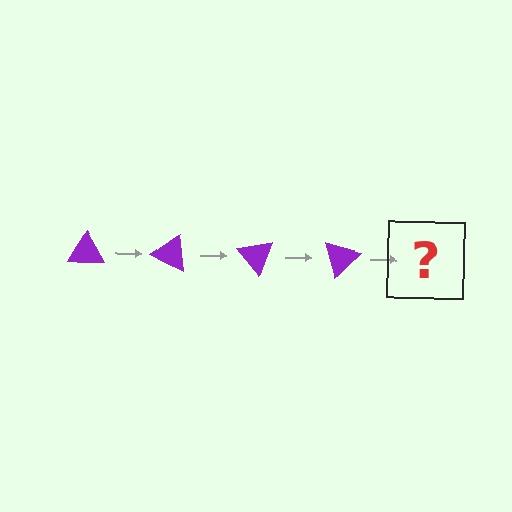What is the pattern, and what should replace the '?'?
The pattern is that the triangle rotates 25 degrees each step. The '?' should be a purple triangle rotated 100 degrees.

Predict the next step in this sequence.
The next step is a purple triangle rotated 100 degrees.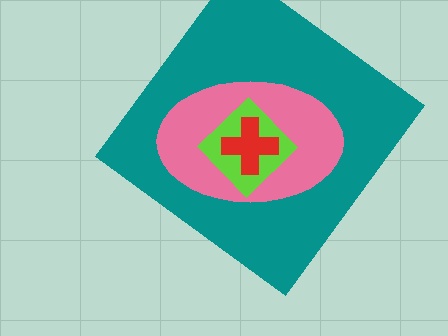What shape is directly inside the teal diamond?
The pink ellipse.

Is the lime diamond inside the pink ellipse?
Yes.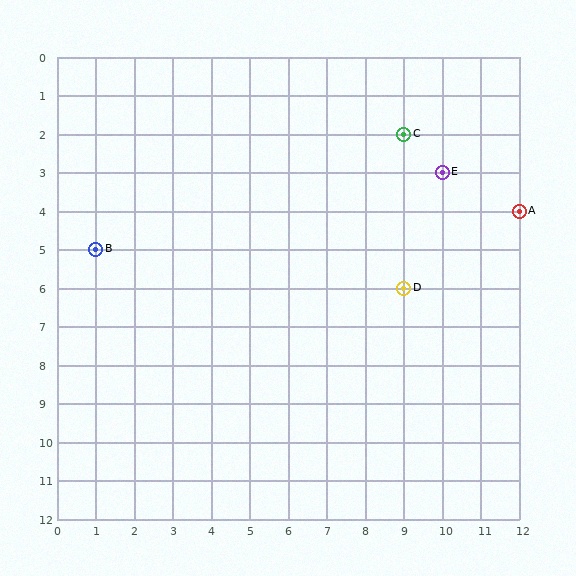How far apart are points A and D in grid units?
Points A and D are 3 columns and 2 rows apart (about 3.6 grid units diagonally).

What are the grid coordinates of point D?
Point D is at grid coordinates (9, 6).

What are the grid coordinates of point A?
Point A is at grid coordinates (12, 4).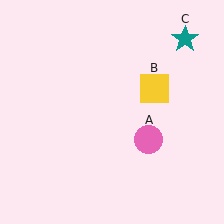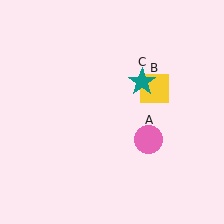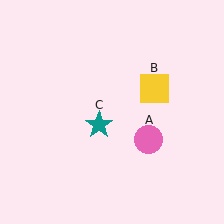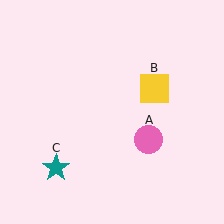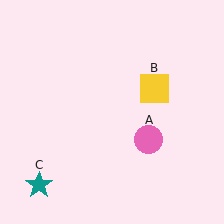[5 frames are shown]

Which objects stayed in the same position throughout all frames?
Pink circle (object A) and yellow square (object B) remained stationary.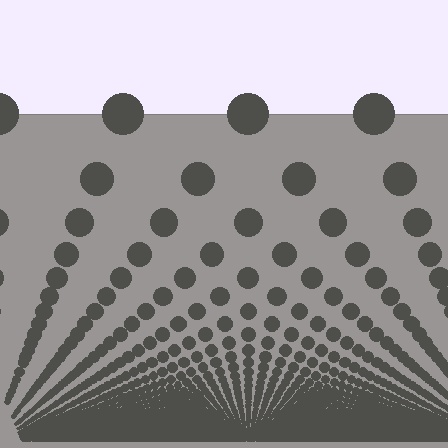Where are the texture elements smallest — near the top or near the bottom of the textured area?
Near the bottom.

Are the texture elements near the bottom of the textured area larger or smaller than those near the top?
Smaller. The gradient is inverted — elements near the bottom are smaller and denser.